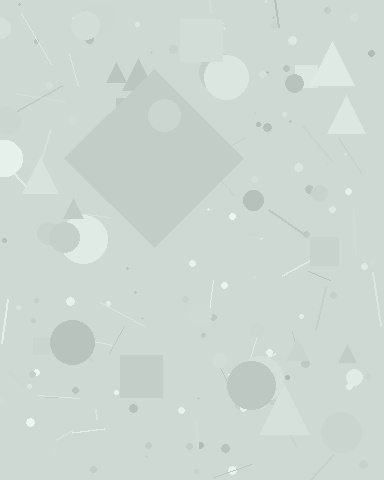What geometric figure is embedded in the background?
A diamond is embedded in the background.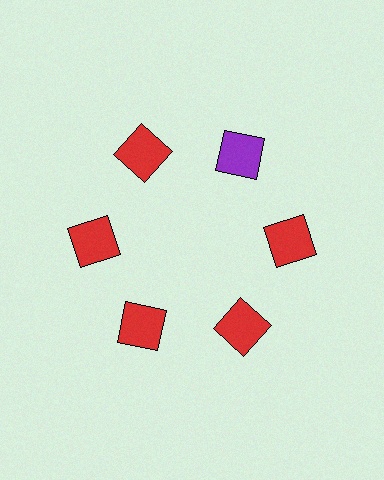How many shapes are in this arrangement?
There are 6 shapes arranged in a ring pattern.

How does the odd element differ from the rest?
It has a different color: purple instead of red.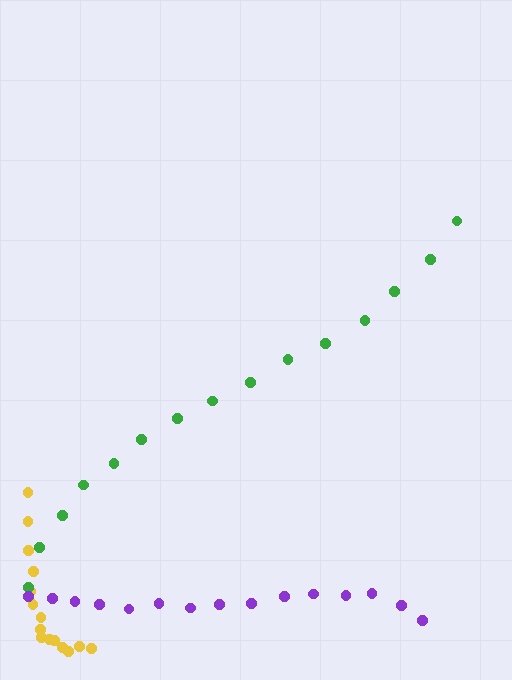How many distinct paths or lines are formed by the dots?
There are 3 distinct paths.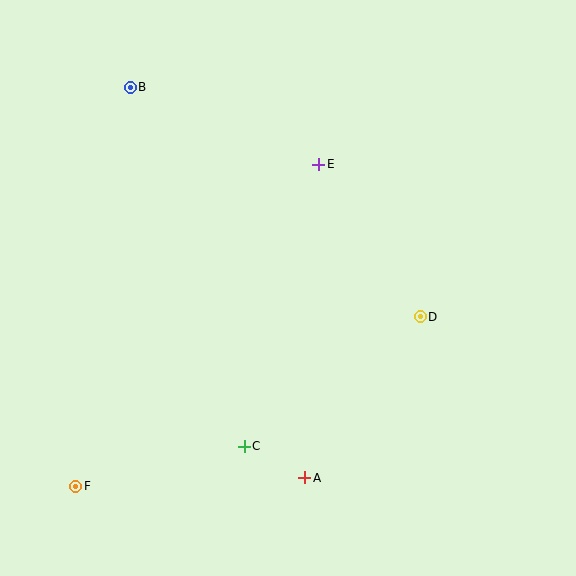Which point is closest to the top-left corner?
Point B is closest to the top-left corner.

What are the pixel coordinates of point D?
Point D is at (420, 317).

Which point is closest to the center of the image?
Point E at (319, 164) is closest to the center.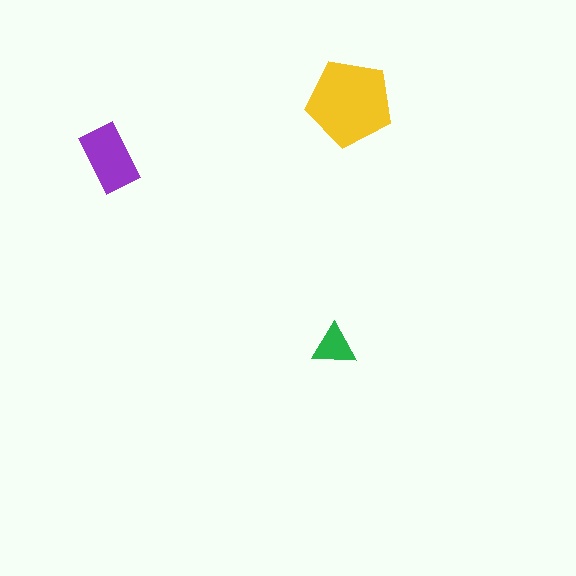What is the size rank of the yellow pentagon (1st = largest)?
1st.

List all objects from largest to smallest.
The yellow pentagon, the purple rectangle, the green triangle.